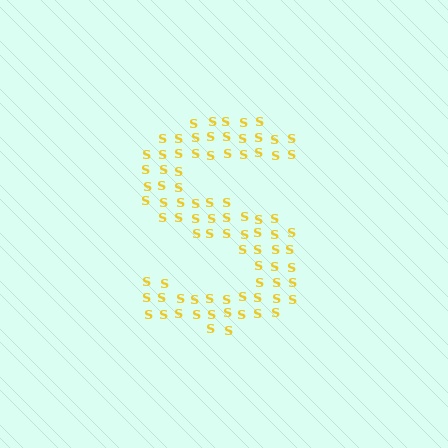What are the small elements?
The small elements are letter S's.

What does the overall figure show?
The overall figure shows the letter S.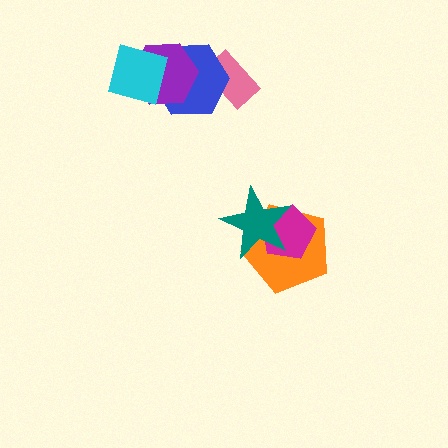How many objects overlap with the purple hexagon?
2 objects overlap with the purple hexagon.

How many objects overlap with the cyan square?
2 objects overlap with the cyan square.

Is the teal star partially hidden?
No, no other shape covers it.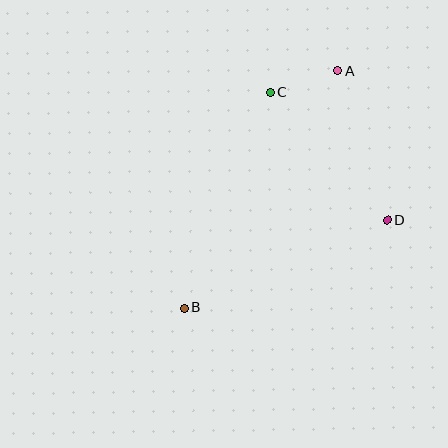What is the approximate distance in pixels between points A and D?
The distance between A and D is approximately 157 pixels.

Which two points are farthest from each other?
Points A and B are farthest from each other.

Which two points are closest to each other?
Points A and C are closest to each other.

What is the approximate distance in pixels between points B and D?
The distance between B and D is approximately 221 pixels.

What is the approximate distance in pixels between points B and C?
The distance between B and C is approximately 232 pixels.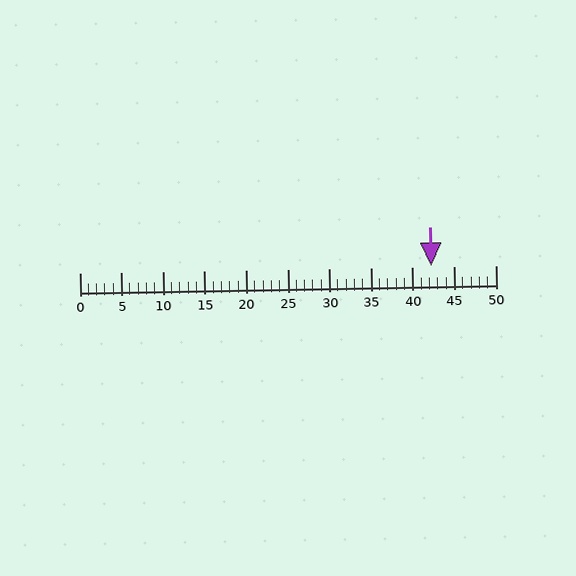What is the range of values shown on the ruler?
The ruler shows values from 0 to 50.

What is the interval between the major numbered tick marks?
The major tick marks are spaced 5 units apart.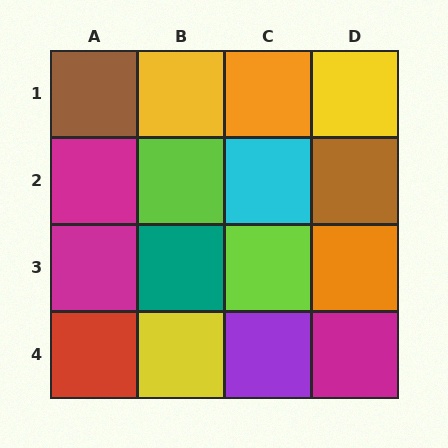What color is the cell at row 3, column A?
Magenta.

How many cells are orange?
2 cells are orange.